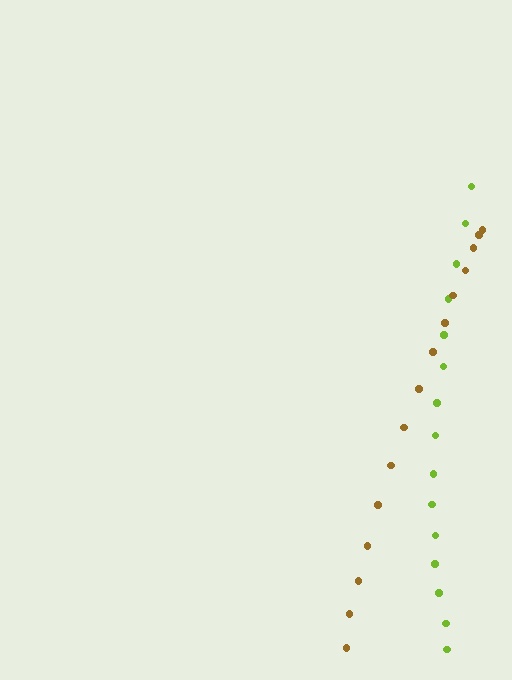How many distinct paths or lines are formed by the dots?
There are 2 distinct paths.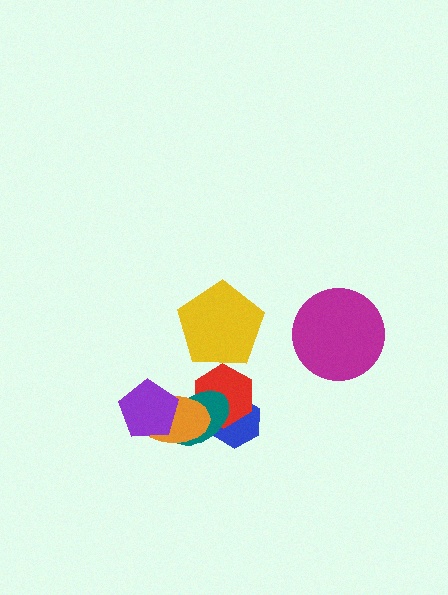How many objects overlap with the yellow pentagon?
0 objects overlap with the yellow pentagon.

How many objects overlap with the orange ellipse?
3 objects overlap with the orange ellipse.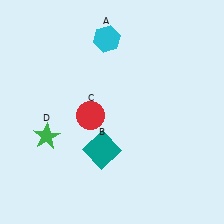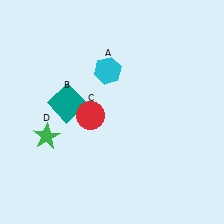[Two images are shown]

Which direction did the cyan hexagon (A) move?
The cyan hexagon (A) moved down.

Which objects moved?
The objects that moved are: the cyan hexagon (A), the teal square (B).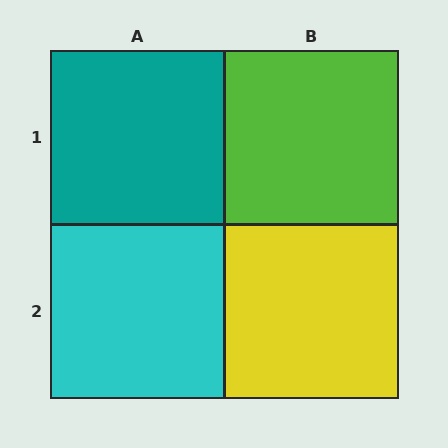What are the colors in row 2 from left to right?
Cyan, yellow.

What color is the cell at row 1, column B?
Lime.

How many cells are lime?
1 cell is lime.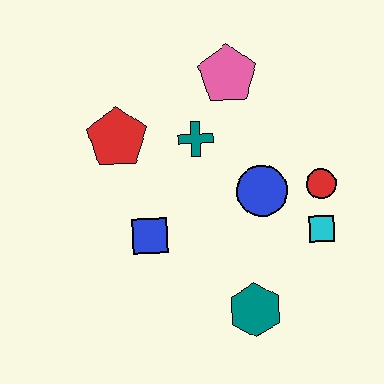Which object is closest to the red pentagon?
The teal cross is closest to the red pentagon.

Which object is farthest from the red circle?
The red pentagon is farthest from the red circle.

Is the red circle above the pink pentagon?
No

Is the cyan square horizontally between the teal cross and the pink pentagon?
No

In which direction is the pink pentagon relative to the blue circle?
The pink pentagon is above the blue circle.